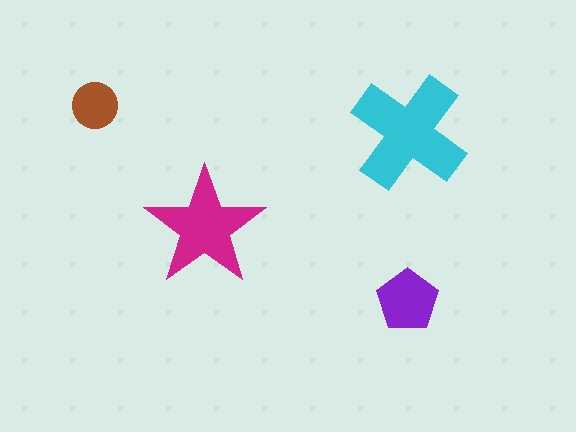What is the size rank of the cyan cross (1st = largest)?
1st.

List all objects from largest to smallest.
The cyan cross, the magenta star, the purple pentagon, the brown circle.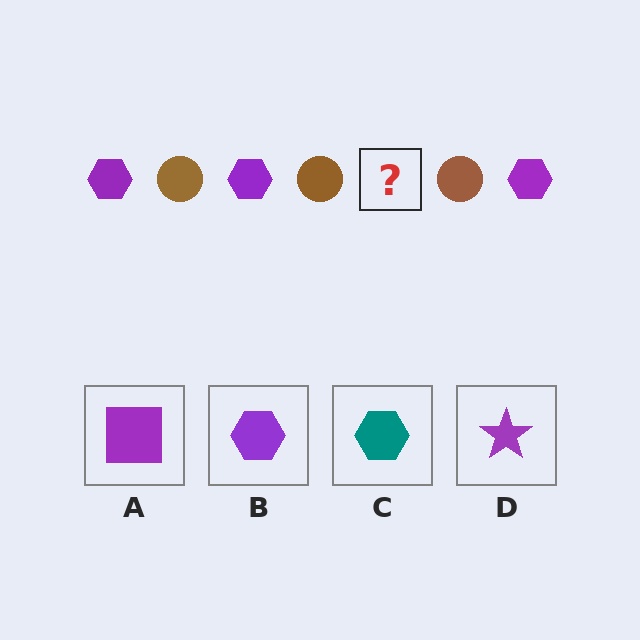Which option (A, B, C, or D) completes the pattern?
B.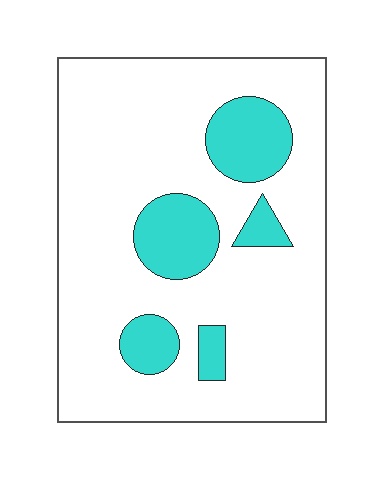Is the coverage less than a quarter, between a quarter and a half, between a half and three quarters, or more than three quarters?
Less than a quarter.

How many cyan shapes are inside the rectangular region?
5.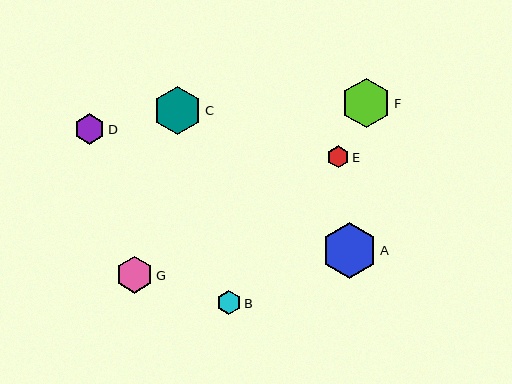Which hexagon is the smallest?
Hexagon E is the smallest with a size of approximately 22 pixels.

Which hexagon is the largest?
Hexagon A is the largest with a size of approximately 56 pixels.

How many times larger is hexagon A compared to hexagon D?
Hexagon A is approximately 1.8 times the size of hexagon D.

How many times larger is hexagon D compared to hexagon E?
Hexagon D is approximately 1.4 times the size of hexagon E.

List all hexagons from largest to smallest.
From largest to smallest: A, F, C, G, D, B, E.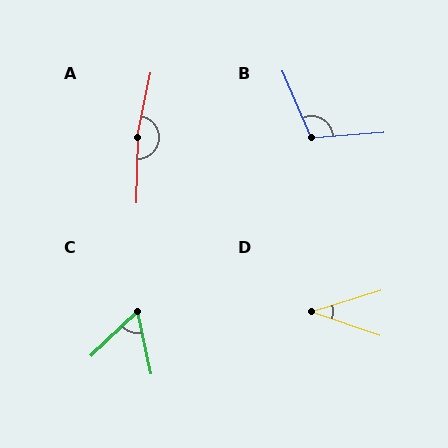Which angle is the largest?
A, at approximately 170 degrees.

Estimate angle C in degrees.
Approximately 59 degrees.